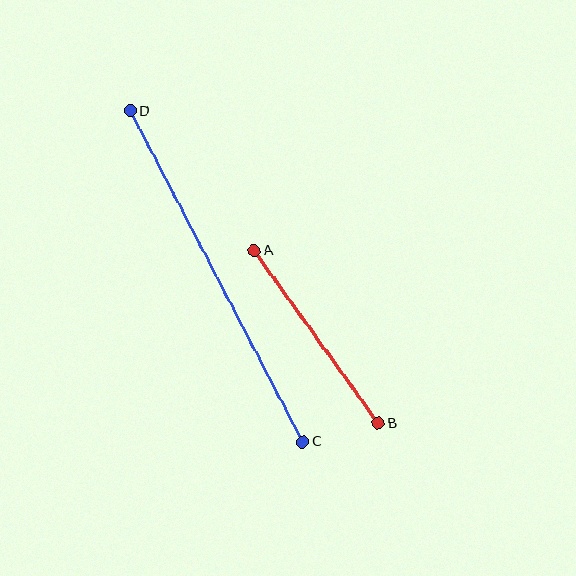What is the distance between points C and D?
The distance is approximately 374 pixels.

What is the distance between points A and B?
The distance is approximately 212 pixels.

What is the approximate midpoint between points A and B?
The midpoint is at approximately (316, 337) pixels.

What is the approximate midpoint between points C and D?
The midpoint is at approximately (217, 276) pixels.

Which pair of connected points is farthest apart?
Points C and D are farthest apart.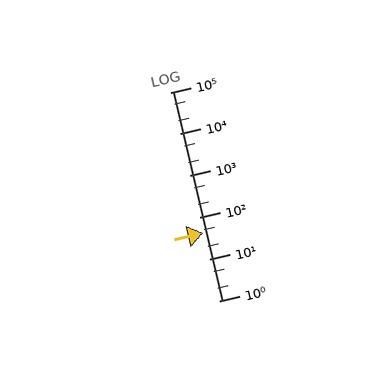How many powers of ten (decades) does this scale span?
The scale spans 5 decades, from 1 to 100000.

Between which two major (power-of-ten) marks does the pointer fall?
The pointer is between 10 and 100.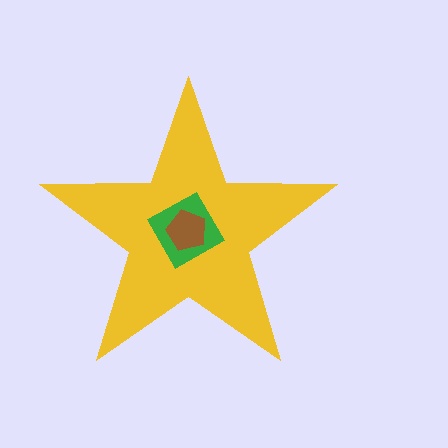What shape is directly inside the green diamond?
The brown pentagon.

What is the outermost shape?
The yellow star.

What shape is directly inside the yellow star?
The green diamond.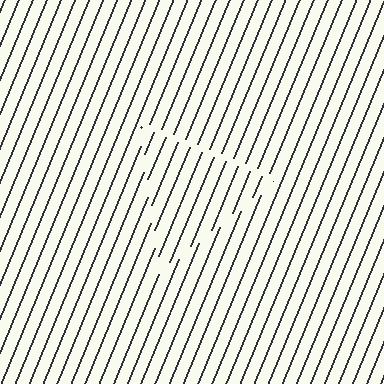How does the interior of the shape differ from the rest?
The interior of the shape contains the same grating, shifted by half a period — the contour is defined by the phase discontinuity where line-ends from the inner and outer gratings abut.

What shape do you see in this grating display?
An illusory triangle. The interior of the shape contains the same grating, shifted by half a period — the contour is defined by the phase discontinuity where line-ends from the inner and outer gratings abut.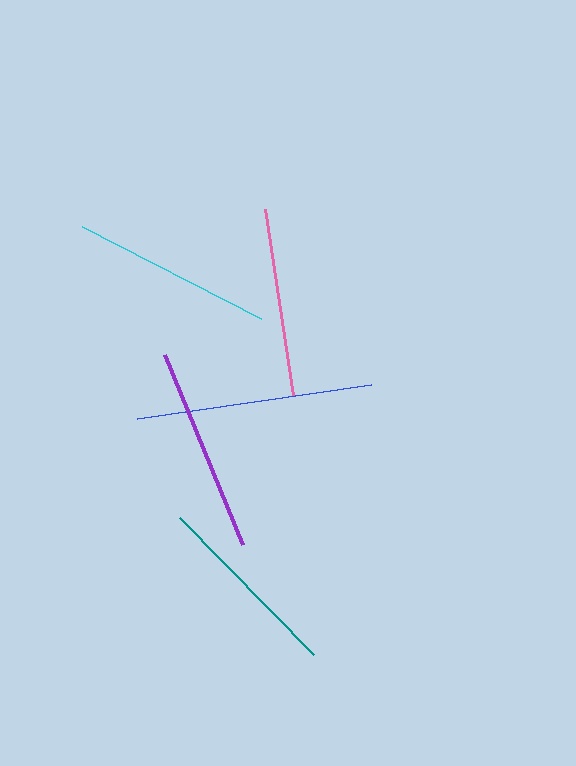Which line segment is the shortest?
The pink line is the shortest at approximately 189 pixels.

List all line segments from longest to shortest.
From longest to shortest: blue, purple, cyan, teal, pink.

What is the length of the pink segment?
The pink segment is approximately 189 pixels long.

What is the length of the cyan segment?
The cyan segment is approximately 201 pixels long.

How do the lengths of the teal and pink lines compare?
The teal and pink lines are approximately the same length.